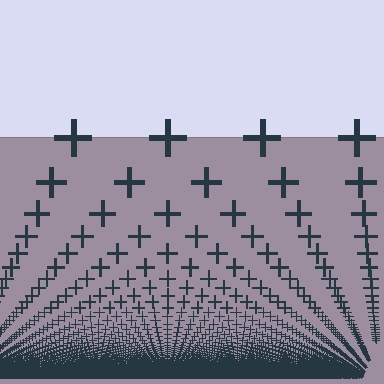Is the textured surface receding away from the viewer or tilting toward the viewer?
The surface appears to tilt toward the viewer. Texture elements get larger and sparser toward the top.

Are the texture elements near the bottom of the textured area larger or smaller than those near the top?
Smaller. The gradient is inverted — elements near the bottom are smaller and denser.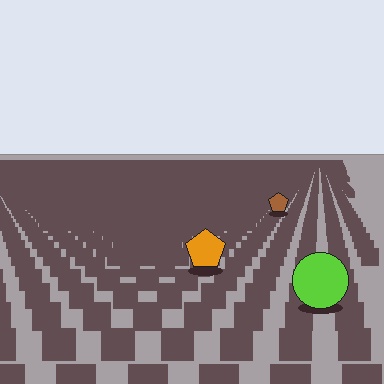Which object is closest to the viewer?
The lime circle is closest. The texture marks near it are larger and more spread out.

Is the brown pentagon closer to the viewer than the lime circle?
No. The lime circle is closer — you can tell from the texture gradient: the ground texture is coarser near it.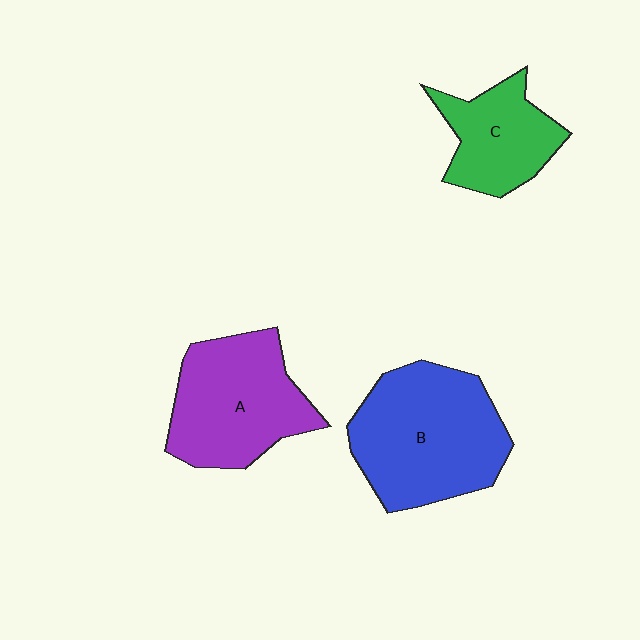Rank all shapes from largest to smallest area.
From largest to smallest: B (blue), A (purple), C (green).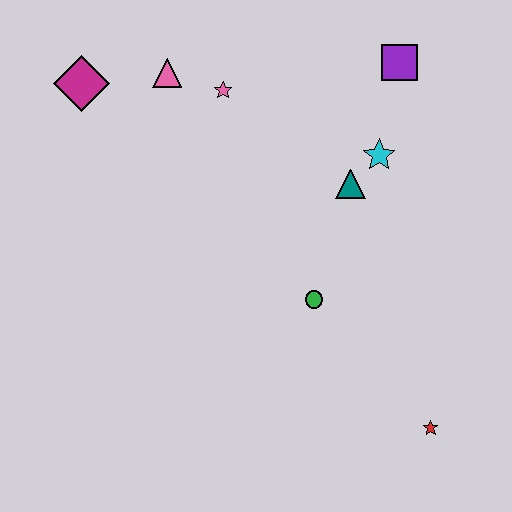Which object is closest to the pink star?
The pink triangle is closest to the pink star.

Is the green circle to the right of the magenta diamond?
Yes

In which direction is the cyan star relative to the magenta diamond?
The cyan star is to the right of the magenta diamond.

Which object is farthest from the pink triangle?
The red star is farthest from the pink triangle.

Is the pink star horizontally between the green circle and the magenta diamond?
Yes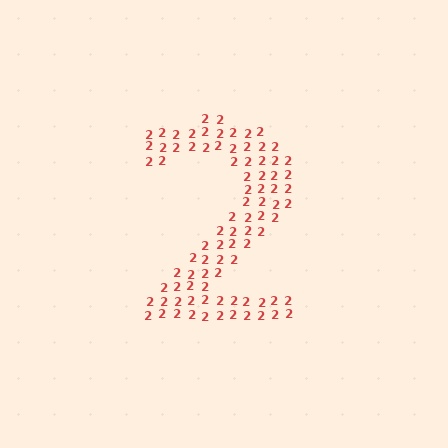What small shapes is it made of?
It is made of small digit 2's.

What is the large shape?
The large shape is the digit 2.